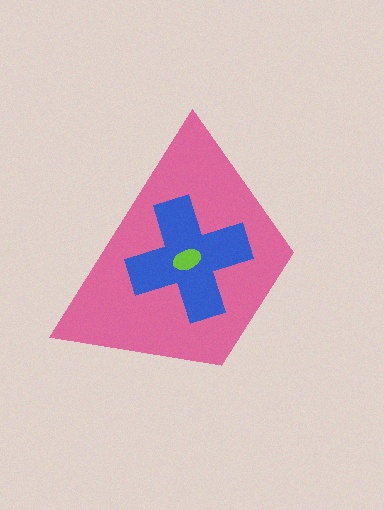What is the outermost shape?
The pink trapezoid.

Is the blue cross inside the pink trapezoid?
Yes.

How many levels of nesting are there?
3.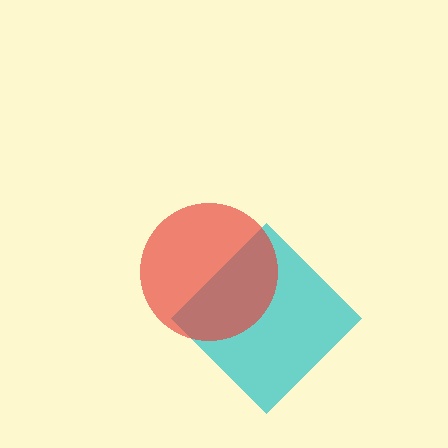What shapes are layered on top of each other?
The layered shapes are: a cyan diamond, a red circle.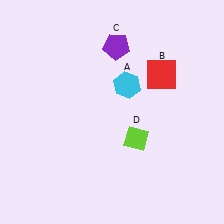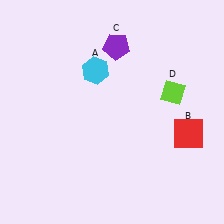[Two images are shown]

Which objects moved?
The objects that moved are: the cyan hexagon (A), the red square (B), the lime diamond (D).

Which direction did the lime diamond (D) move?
The lime diamond (D) moved up.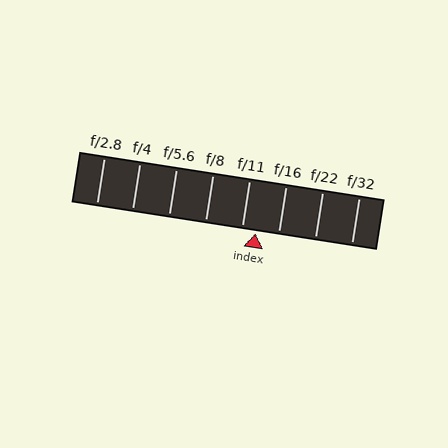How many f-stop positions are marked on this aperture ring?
There are 8 f-stop positions marked.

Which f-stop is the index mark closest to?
The index mark is closest to f/11.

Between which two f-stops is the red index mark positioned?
The index mark is between f/11 and f/16.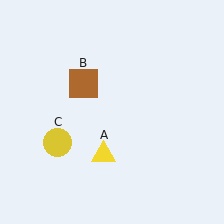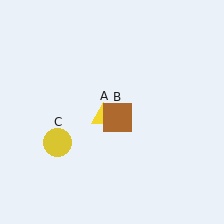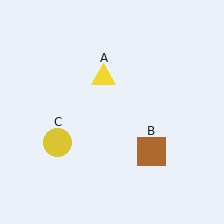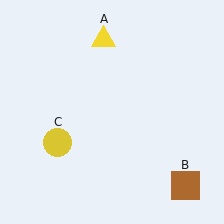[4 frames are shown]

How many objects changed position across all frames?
2 objects changed position: yellow triangle (object A), brown square (object B).